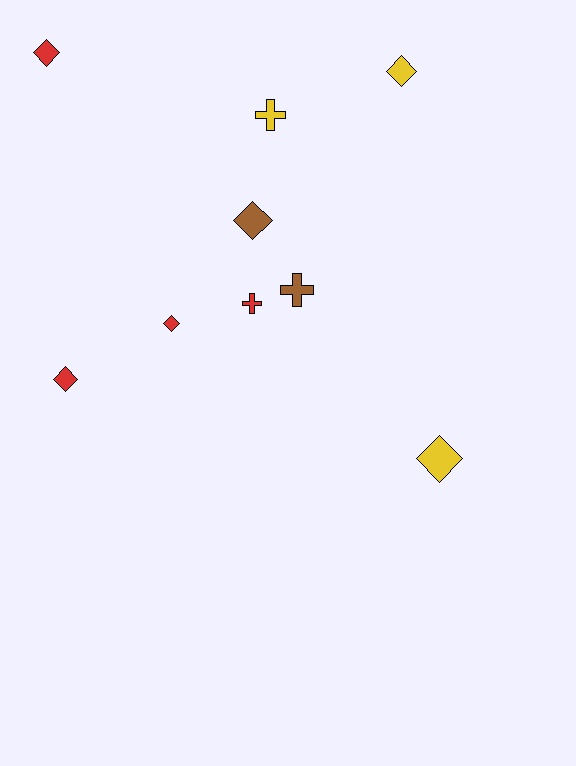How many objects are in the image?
There are 9 objects.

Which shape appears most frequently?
Diamond, with 6 objects.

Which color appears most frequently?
Red, with 4 objects.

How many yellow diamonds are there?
There are 2 yellow diamonds.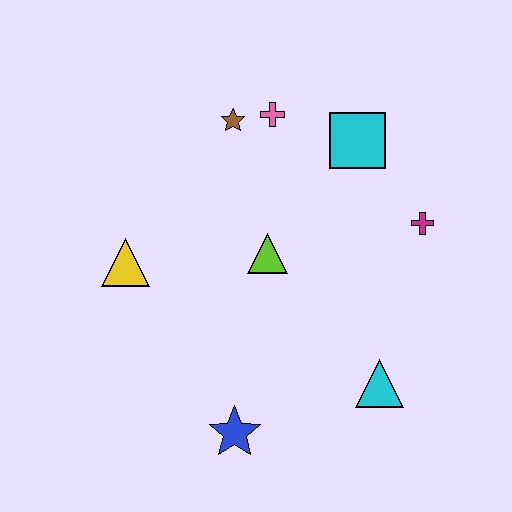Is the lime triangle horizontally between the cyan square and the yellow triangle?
Yes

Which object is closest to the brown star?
The pink cross is closest to the brown star.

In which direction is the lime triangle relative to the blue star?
The lime triangle is above the blue star.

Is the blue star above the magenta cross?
No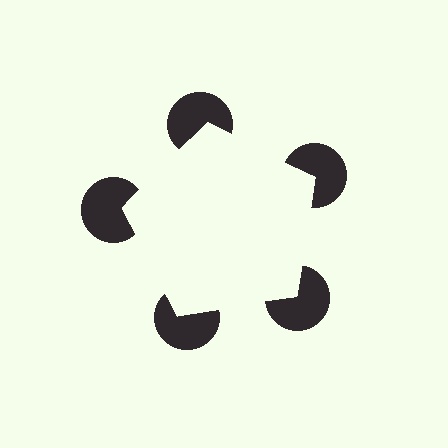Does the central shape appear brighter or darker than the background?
It typically appears slightly brighter than the background, even though no actual brightness change is drawn.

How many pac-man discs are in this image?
There are 5 — one at each vertex of the illusory pentagon.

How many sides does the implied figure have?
5 sides.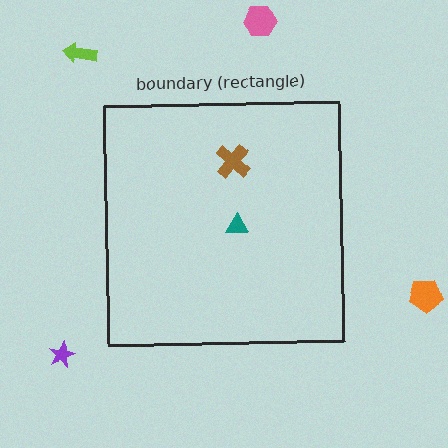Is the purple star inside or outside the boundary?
Outside.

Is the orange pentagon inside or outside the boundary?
Outside.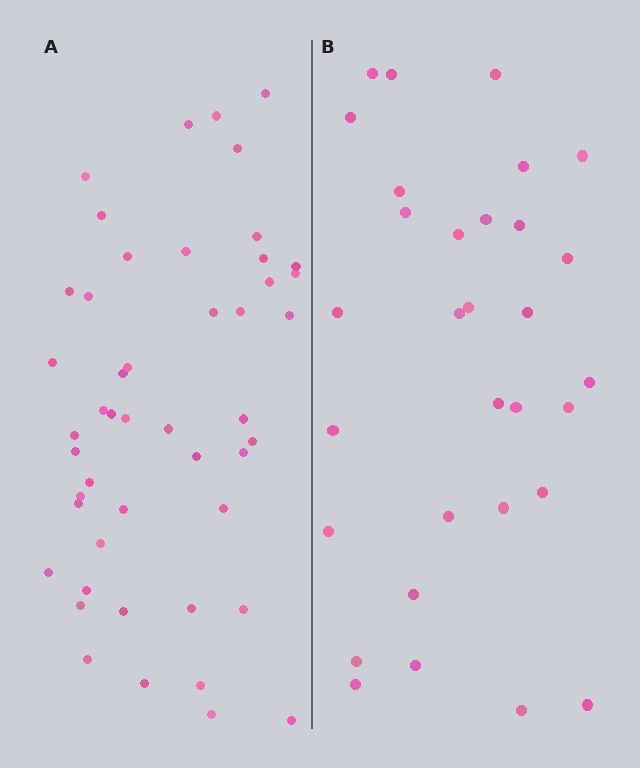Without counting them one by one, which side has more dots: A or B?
Region A (the left region) has more dots.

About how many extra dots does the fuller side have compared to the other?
Region A has approximately 15 more dots than region B.